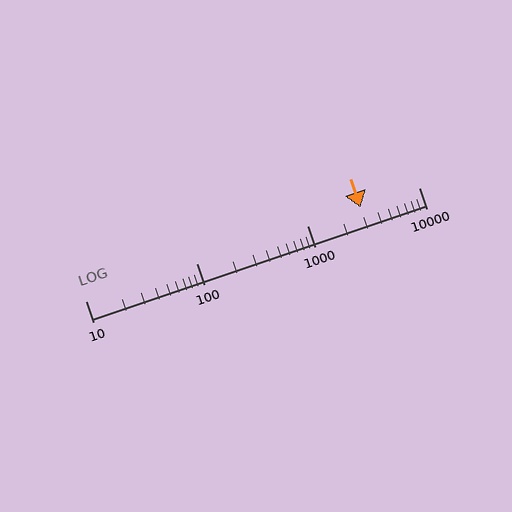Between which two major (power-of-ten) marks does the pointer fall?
The pointer is between 1000 and 10000.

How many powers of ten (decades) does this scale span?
The scale spans 3 decades, from 10 to 10000.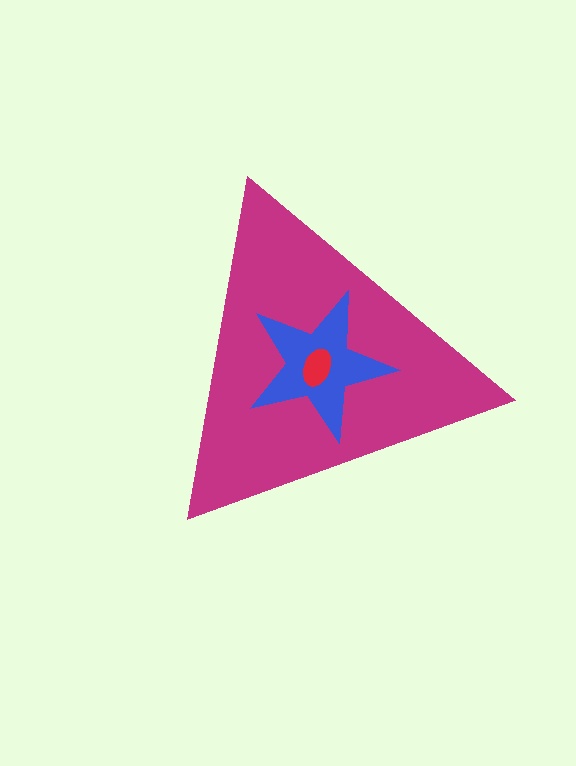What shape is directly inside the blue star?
The red ellipse.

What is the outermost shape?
The magenta triangle.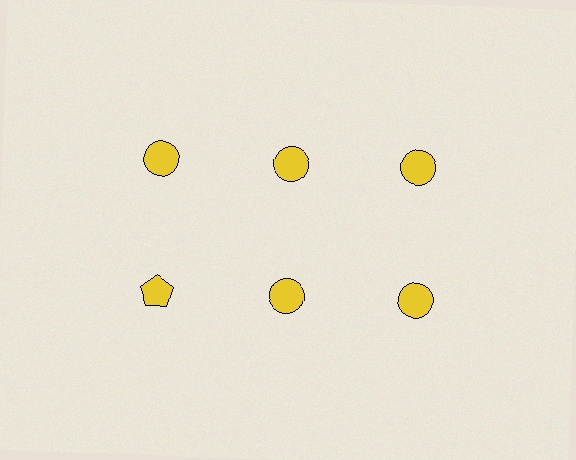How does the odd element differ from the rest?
It has a different shape: pentagon instead of circle.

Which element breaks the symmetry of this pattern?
The yellow pentagon in the second row, leftmost column breaks the symmetry. All other shapes are yellow circles.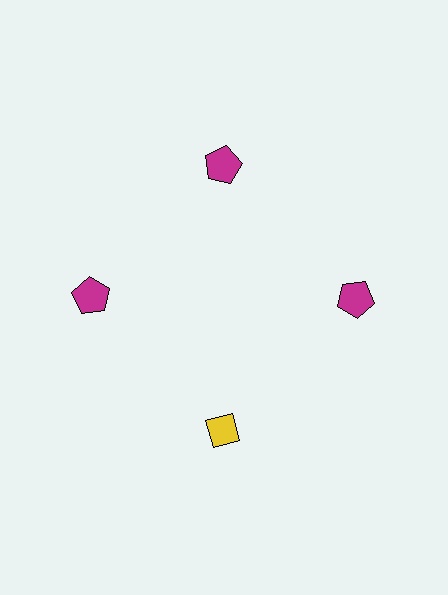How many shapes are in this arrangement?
There are 4 shapes arranged in a ring pattern.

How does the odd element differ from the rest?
It differs in both color (yellow instead of magenta) and shape (diamond instead of pentagon).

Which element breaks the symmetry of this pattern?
The yellow diamond at roughly the 6 o'clock position breaks the symmetry. All other shapes are magenta pentagons.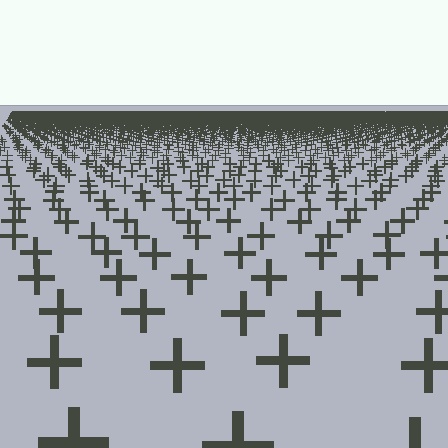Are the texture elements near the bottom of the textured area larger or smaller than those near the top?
Larger. Near the bottom, elements are closer to the viewer and appear at a bigger on-screen size.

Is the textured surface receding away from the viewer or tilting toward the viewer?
The surface is receding away from the viewer. Texture elements get smaller and denser toward the top.